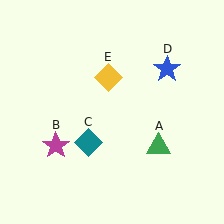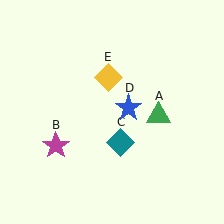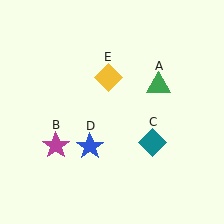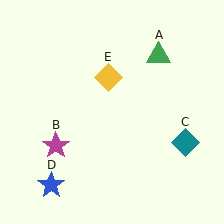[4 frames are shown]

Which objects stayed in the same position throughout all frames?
Magenta star (object B) and yellow diamond (object E) remained stationary.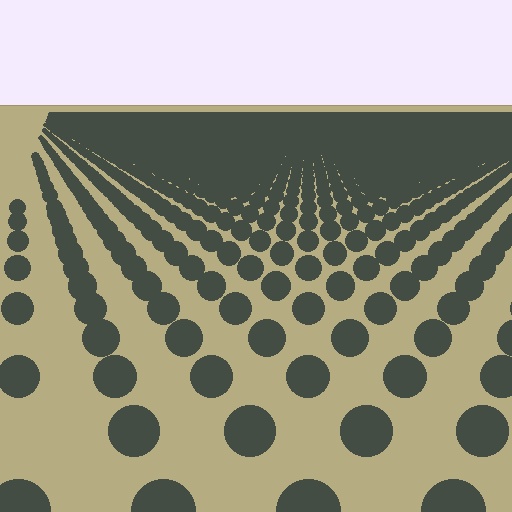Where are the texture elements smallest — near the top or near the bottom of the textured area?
Near the top.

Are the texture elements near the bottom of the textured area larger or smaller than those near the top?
Larger. Near the bottom, elements are closer to the viewer and appear at a bigger on-screen size.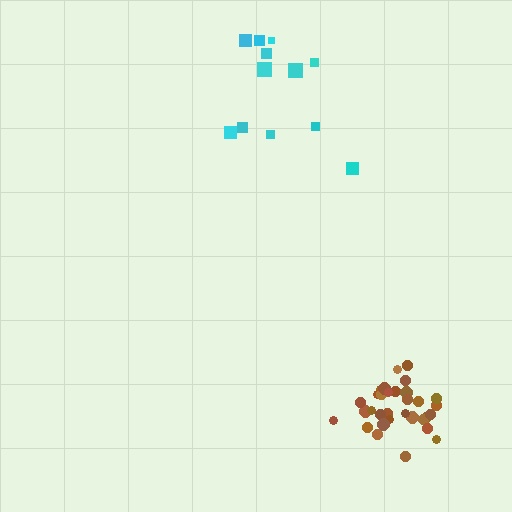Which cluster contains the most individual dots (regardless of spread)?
Brown (32).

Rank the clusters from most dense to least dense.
brown, cyan.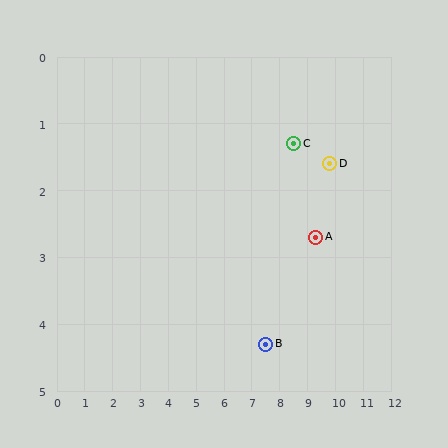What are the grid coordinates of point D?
Point D is at approximately (9.8, 1.6).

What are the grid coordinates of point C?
Point C is at approximately (8.5, 1.3).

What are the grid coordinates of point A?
Point A is at approximately (9.3, 2.7).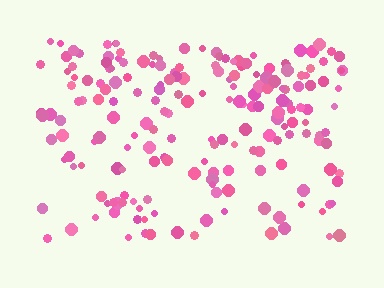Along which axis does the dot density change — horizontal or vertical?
Vertical.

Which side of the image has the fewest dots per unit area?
The bottom.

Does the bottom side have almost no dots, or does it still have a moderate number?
Still a moderate number, just noticeably fewer than the top.